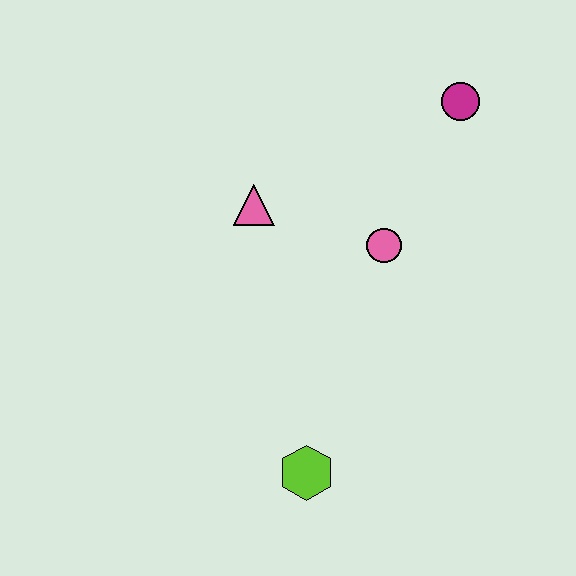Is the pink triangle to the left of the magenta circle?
Yes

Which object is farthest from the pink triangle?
The lime hexagon is farthest from the pink triangle.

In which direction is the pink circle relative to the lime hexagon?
The pink circle is above the lime hexagon.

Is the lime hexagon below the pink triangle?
Yes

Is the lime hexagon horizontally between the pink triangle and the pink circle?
Yes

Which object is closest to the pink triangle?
The pink circle is closest to the pink triangle.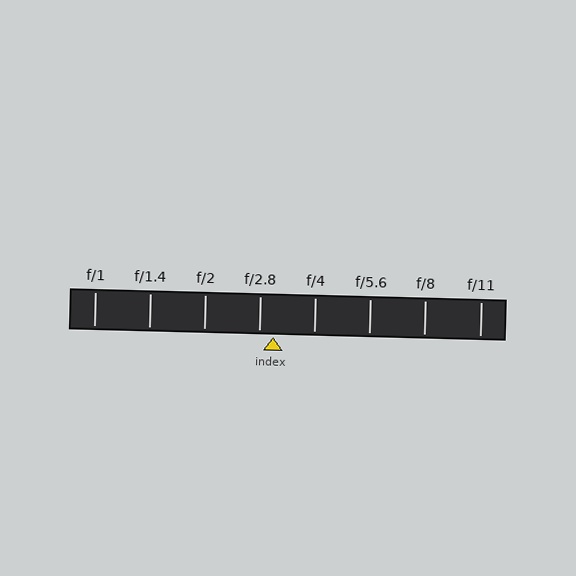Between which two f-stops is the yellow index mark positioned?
The index mark is between f/2.8 and f/4.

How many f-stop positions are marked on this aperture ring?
There are 8 f-stop positions marked.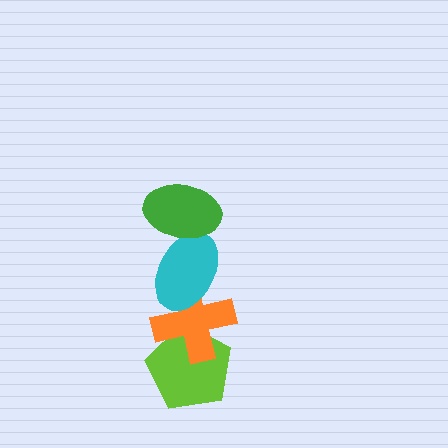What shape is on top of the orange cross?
The cyan ellipse is on top of the orange cross.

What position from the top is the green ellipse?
The green ellipse is 1st from the top.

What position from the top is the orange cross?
The orange cross is 3rd from the top.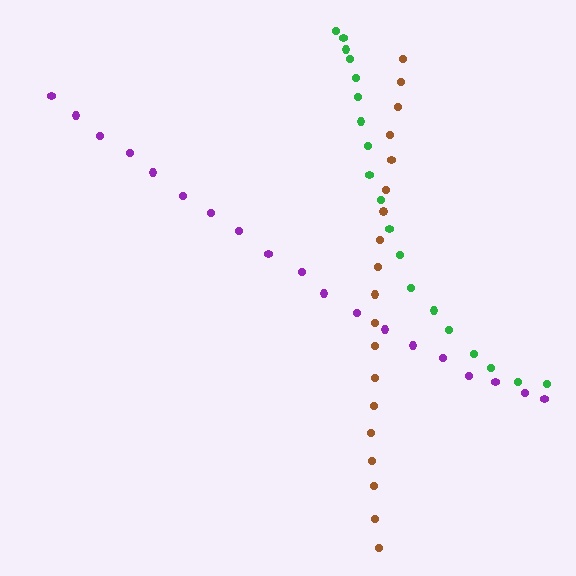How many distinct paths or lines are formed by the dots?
There are 3 distinct paths.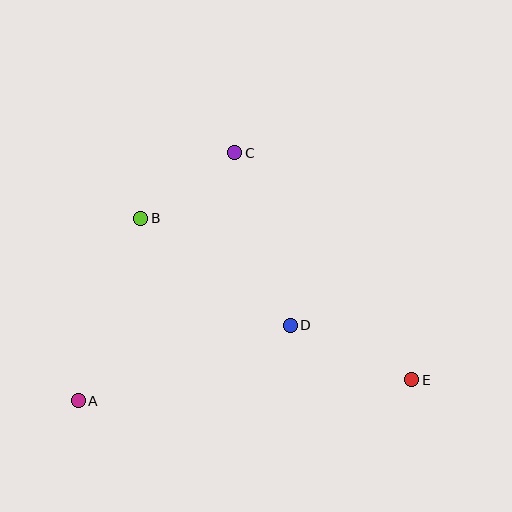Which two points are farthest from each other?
Points A and E are farthest from each other.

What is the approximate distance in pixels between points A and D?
The distance between A and D is approximately 225 pixels.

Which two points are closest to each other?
Points B and C are closest to each other.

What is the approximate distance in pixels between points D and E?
The distance between D and E is approximately 133 pixels.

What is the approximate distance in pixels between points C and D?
The distance between C and D is approximately 181 pixels.